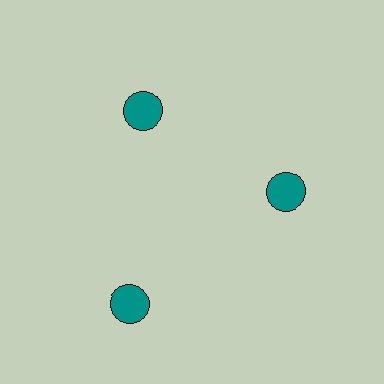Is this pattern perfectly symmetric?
No. The 3 teal circles are arranged in a ring, but one element near the 7 o'clock position is pushed outward from the center, breaking the 3-fold rotational symmetry.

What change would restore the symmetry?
The symmetry would be restored by moving it inward, back onto the ring so that all 3 circles sit at equal angles and equal distance from the center.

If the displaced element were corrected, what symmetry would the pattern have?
It would have 3-fold rotational symmetry — the pattern would map onto itself every 120 degrees.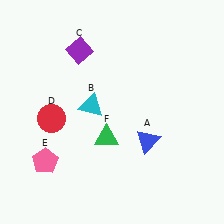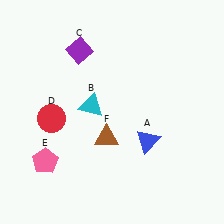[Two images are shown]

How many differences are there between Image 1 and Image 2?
There is 1 difference between the two images.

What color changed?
The triangle (F) changed from green in Image 1 to brown in Image 2.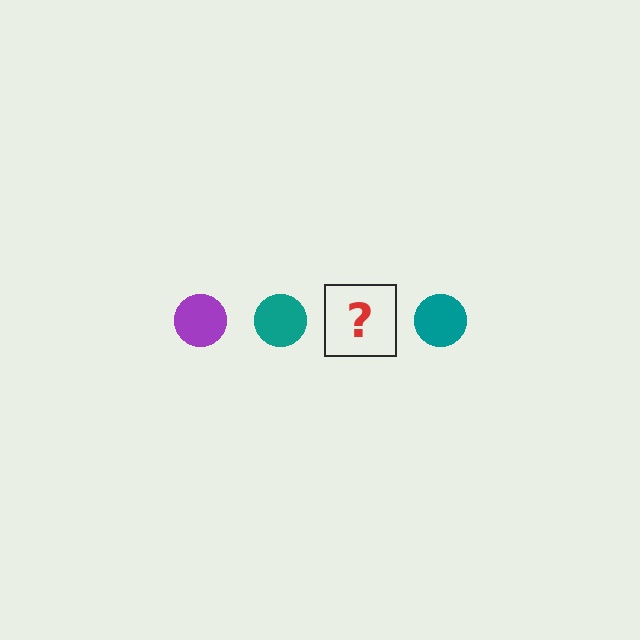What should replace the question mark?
The question mark should be replaced with a purple circle.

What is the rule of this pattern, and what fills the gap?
The rule is that the pattern cycles through purple, teal circles. The gap should be filled with a purple circle.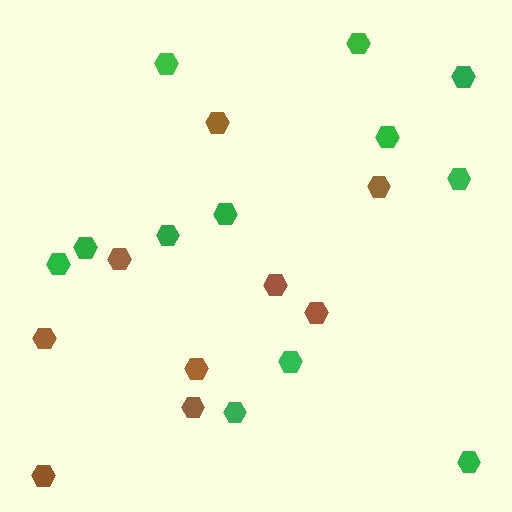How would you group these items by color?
There are 2 groups: one group of green hexagons (12) and one group of brown hexagons (9).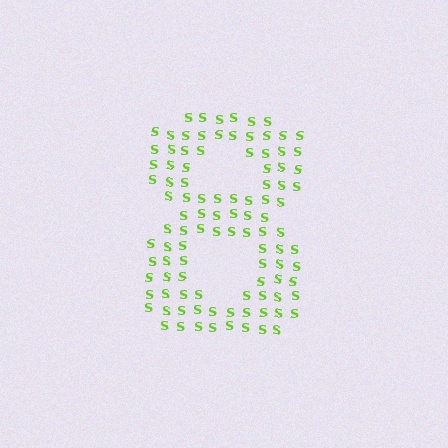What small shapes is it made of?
It is made of small letter S's.